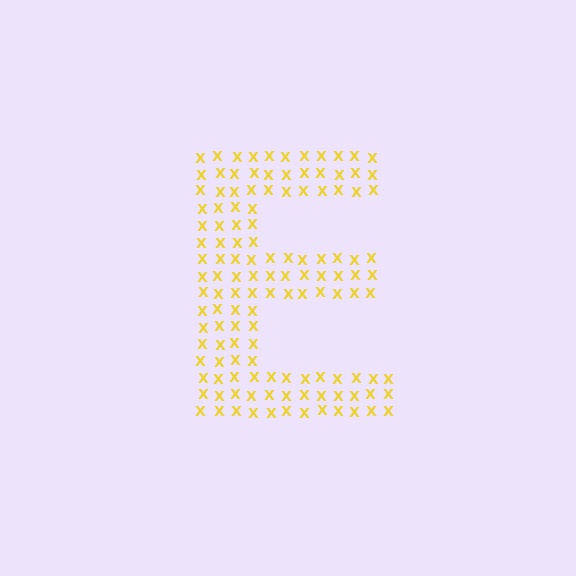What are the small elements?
The small elements are letter X's.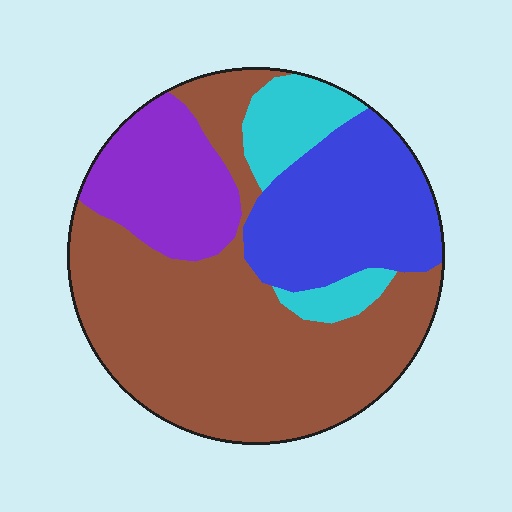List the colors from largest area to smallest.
From largest to smallest: brown, blue, purple, cyan.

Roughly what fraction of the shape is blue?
Blue takes up about one fifth (1/5) of the shape.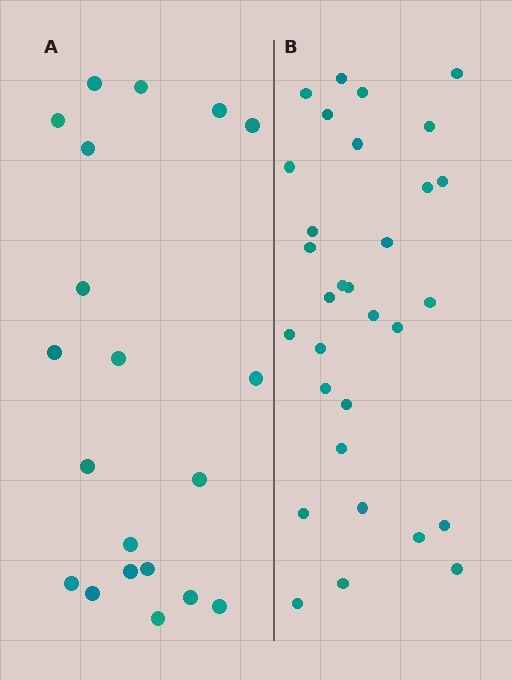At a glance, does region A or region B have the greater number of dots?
Region B (the right region) has more dots.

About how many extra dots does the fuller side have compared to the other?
Region B has roughly 12 or so more dots than region A.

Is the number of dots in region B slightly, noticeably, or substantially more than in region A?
Region B has substantially more. The ratio is roughly 1.6 to 1.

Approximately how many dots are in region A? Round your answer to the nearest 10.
About 20 dots.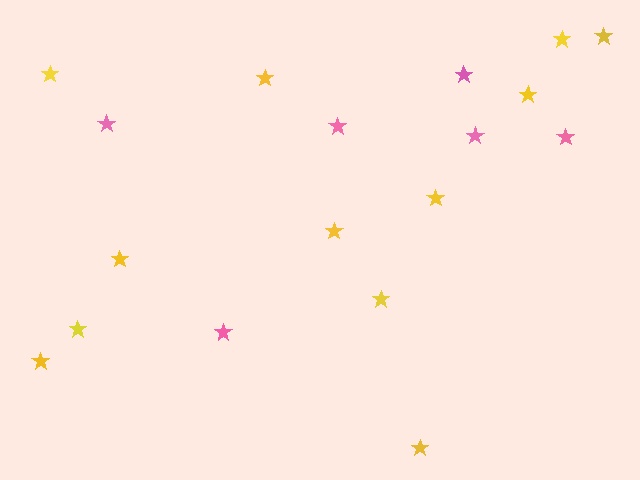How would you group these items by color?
There are 2 groups: one group of yellow stars (12) and one group of pink stars (6).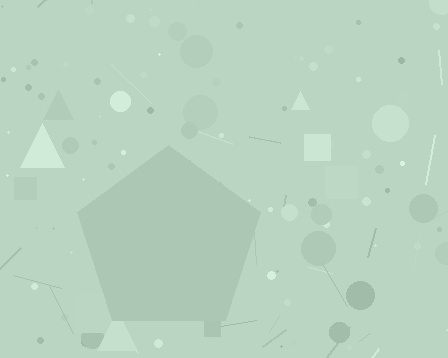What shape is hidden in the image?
A pentagon is hidden in the image.